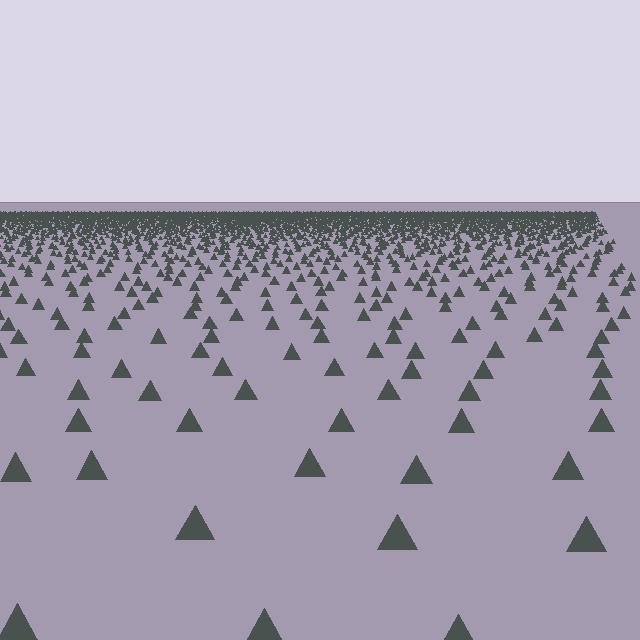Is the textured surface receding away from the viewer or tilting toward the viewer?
The surface is receding away from the viewer. Texture elements get smaller and denser toward the top.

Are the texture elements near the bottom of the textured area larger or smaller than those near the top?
Larger. Near the bottom, elements are closer to the viewer and appear at a bigger on-screen size.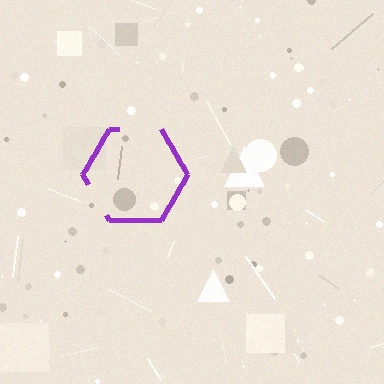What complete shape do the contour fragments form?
The contour fragments form a hexagon.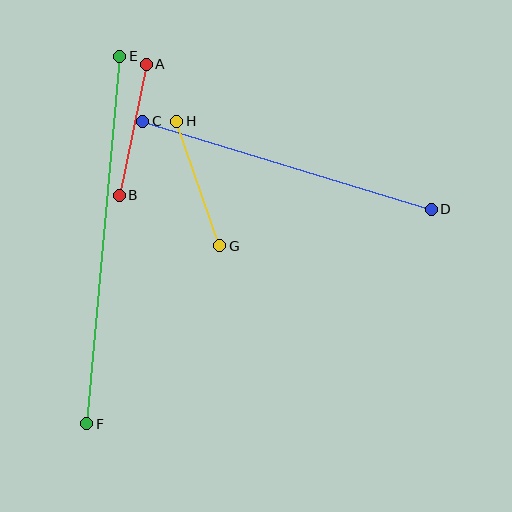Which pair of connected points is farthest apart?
Points E and F are farthest apart.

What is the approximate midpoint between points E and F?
The midpoint is at approximately (103, 240) pixels.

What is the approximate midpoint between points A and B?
The midpoint is at approximately (133, 130) pixels.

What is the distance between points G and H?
The distance is approximately 132 pixels.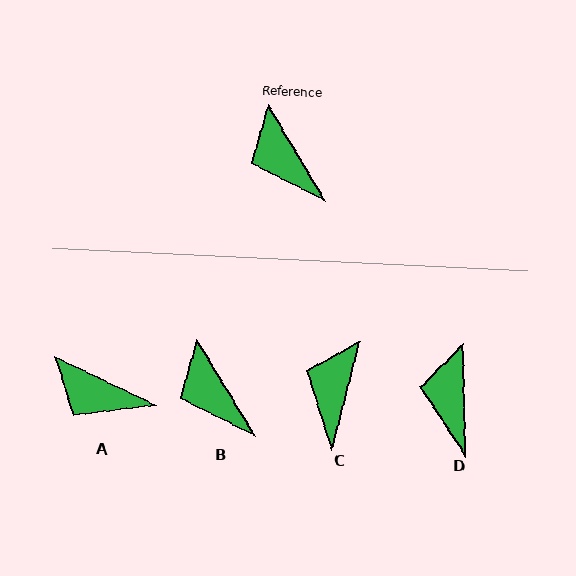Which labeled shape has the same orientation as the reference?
B.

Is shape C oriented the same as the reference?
No, it is off by about 46 degrees.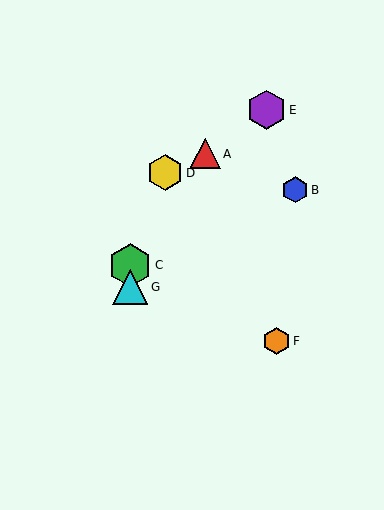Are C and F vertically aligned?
No, C is at x≈130 and F is at x≈276.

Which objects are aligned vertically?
Objects C, G are aligned vertically.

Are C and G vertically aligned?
Yes, both are at x≈130.